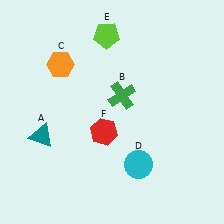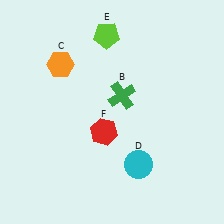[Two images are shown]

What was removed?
The teal triangle (A) was removed in Image 2.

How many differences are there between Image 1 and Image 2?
There is 1 difference between the two images.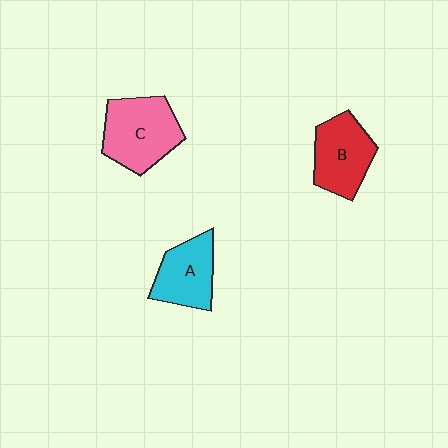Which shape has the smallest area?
Shape A (cyan).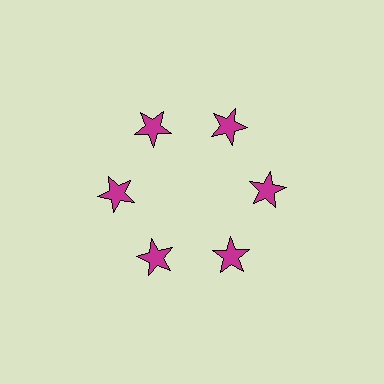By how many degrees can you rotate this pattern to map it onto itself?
The pattern maps onto itself every 60 degrees of rotation.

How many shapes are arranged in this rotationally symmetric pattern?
There are 6 shapes, arranged in 6 groups of 1.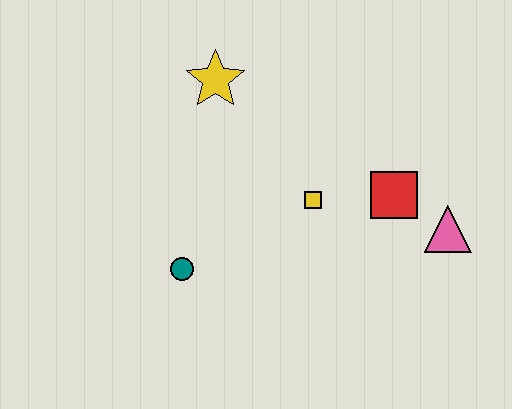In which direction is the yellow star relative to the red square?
The yellow star is to the left of the red square.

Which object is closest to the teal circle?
The yellow square is closest to the teal circle.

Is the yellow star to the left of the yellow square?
Yes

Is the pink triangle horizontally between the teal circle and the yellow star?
No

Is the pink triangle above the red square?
No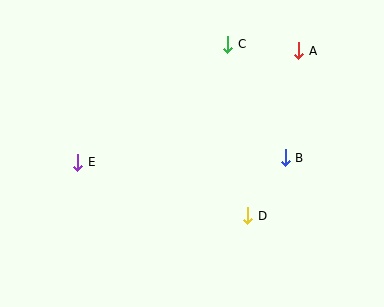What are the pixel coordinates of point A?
Point A is at (299, 51).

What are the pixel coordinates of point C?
Point C is at (228, 44).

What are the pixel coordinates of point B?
Point B is at (285, 158).